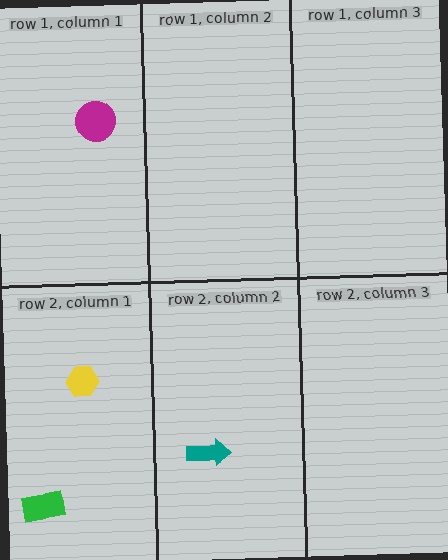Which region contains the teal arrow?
The row 2, column 2 region.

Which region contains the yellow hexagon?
The row 2, column 1 region.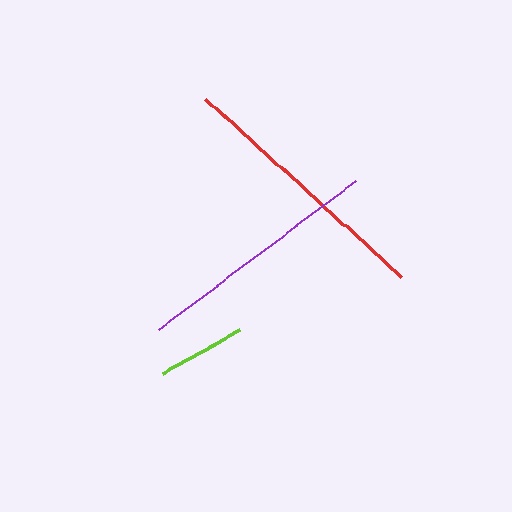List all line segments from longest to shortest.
From longest to shortest: red, purple, lime.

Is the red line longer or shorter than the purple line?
The red line is longer than the purple line.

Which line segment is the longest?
The red line is the longest at approximately 264 pixels.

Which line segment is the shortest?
The lime line is the shortest at approximately 89 pixels.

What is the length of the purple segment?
The purple segment is approximately 246 pixels long.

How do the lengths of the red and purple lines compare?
The red and purple lines are approximately the same length.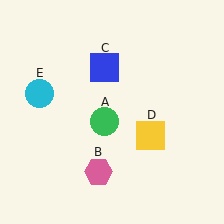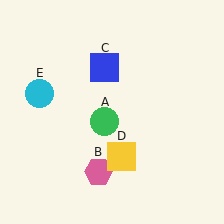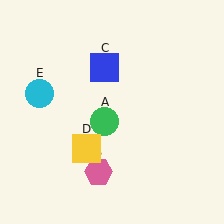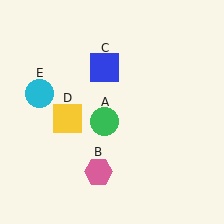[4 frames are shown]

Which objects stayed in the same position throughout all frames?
Green circle (object A) and pink hexagon (object B) and blue square (object C) and cyan circle (object E) remained stationary.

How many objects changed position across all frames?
1 object changed position: yellow square (object D).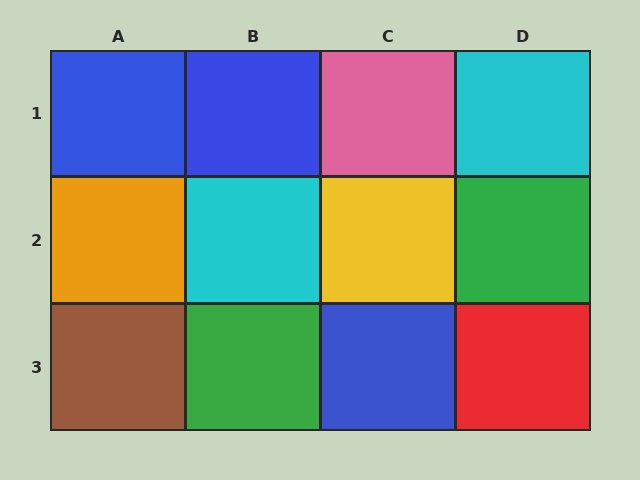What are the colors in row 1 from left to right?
Blue, blue, pink, cyan.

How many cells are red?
1 cell is red.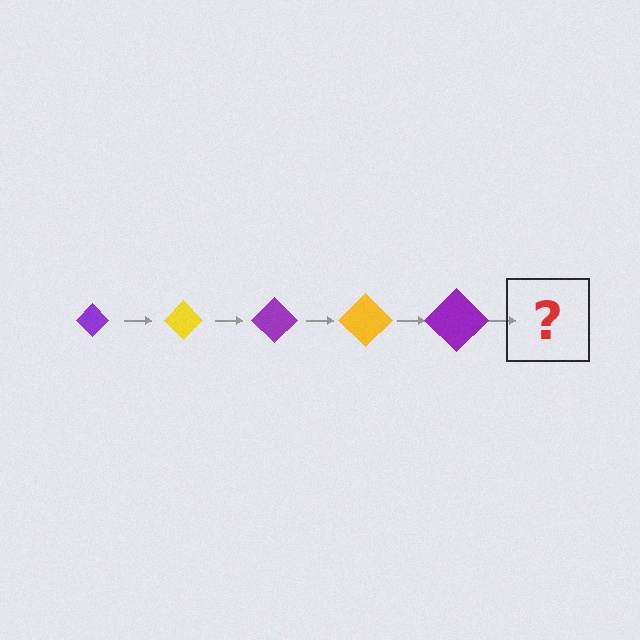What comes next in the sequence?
The next element should be a yellow diamond, larger than the previous one.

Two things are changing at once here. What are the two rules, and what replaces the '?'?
The two rules are that the diamond grows larger each step and the color cycles through purple and yellow. The '?' should be a yellow diamond, larger than the previous one.